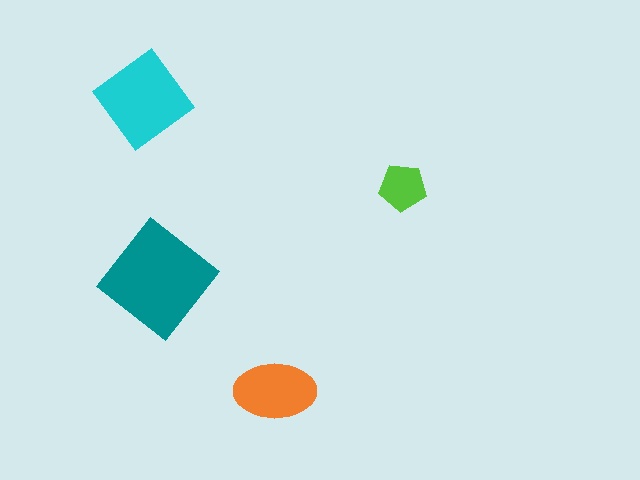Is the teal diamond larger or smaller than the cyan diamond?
Larger.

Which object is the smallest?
The lime pentagon.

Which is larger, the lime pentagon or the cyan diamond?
The cyan diamond.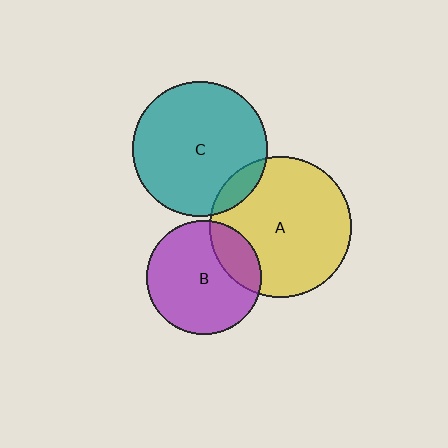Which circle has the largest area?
Circle A (yellow).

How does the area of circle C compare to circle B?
Approximately 1.4 times.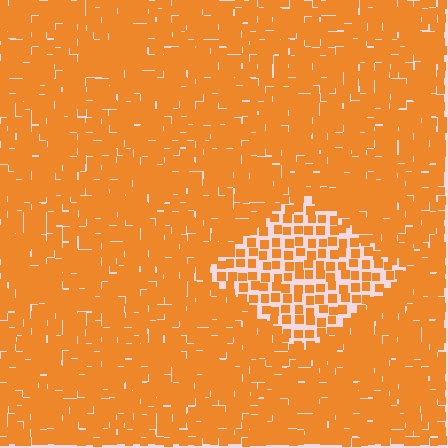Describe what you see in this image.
The image contains small orange elements arranged at two different densities. A diamond-shaped region is visible where the elements are less densely packed than the surrounding area.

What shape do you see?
I see a diamond.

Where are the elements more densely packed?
The elements are more densely packed outside the diamond boundary.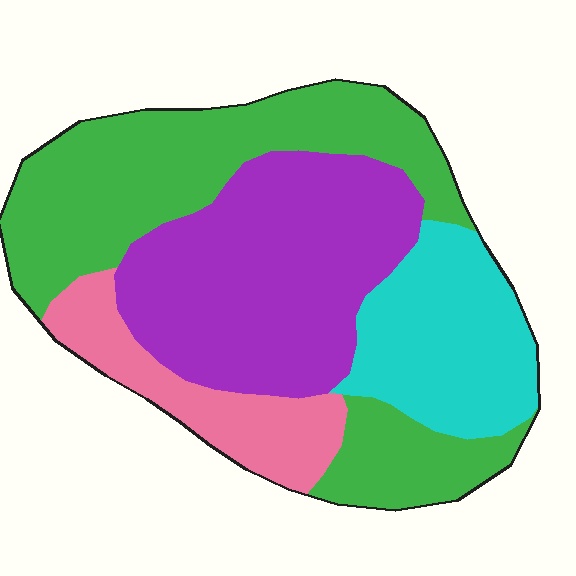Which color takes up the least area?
Pink, at roughly 15%.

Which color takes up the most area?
Green, at roughly 35%.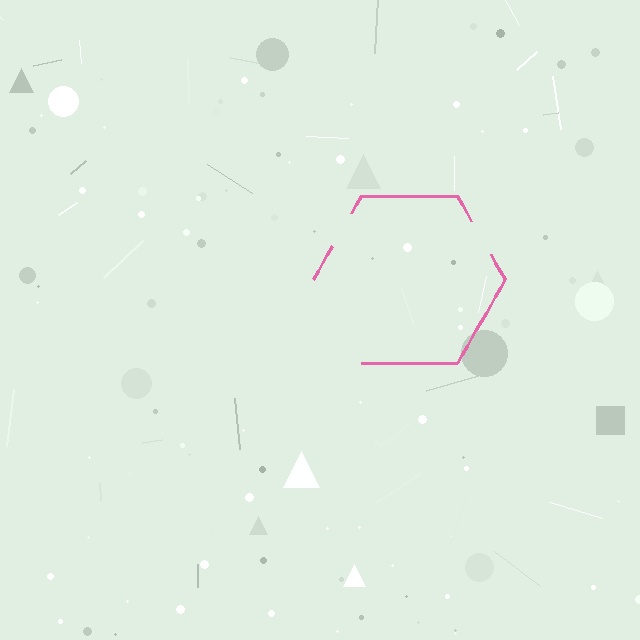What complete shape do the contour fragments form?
The contour fragments form a hexagon.